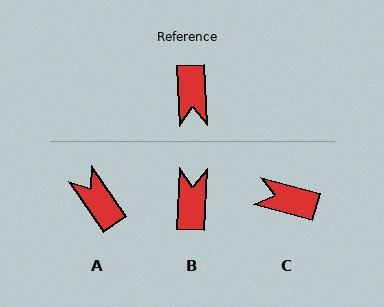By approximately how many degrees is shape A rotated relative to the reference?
Approximately 149 degrees clockwise.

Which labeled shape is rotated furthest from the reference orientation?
B, about 175 degrees away.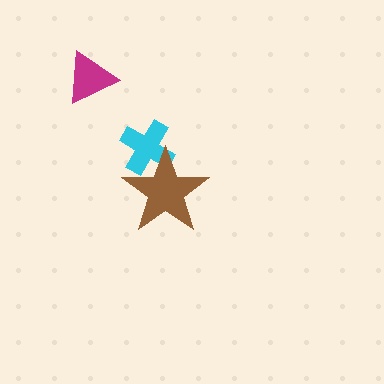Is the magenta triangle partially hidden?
No, no other shape covers it.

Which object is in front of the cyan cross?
The brown star is in front of the cyan cross.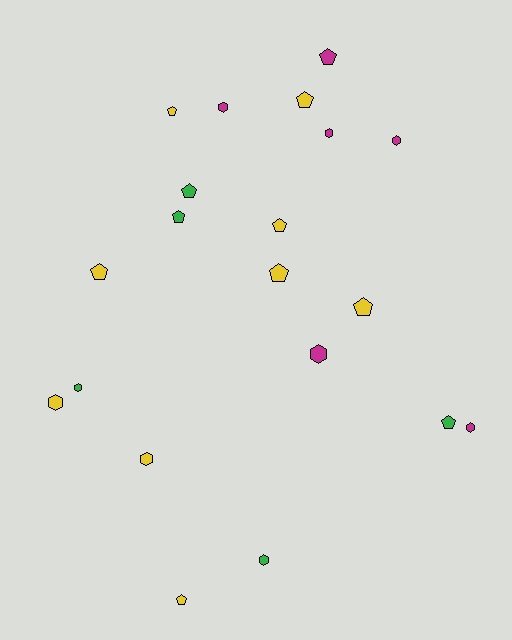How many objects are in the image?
There are 20 objects.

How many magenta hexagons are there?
There are 5 magenta hexagons.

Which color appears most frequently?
Yellow, with 9 objects.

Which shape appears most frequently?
Pentagon, with 11 objects.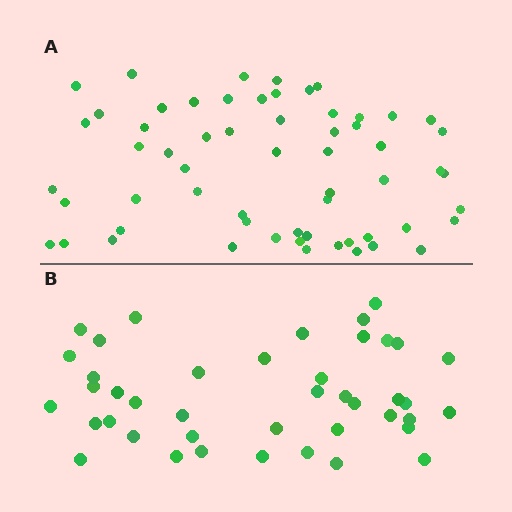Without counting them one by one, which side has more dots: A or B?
Region A (the top region) has more dots.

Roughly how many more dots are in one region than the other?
Region A has approximately 20 more dots than region B.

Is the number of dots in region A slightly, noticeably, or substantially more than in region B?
Region A has noticeably more, but not dramatically so. The ratio is roughly 1.4 to 1.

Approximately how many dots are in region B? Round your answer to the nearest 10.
About 40 dots. (The exact count is 42, which rounds to 40.)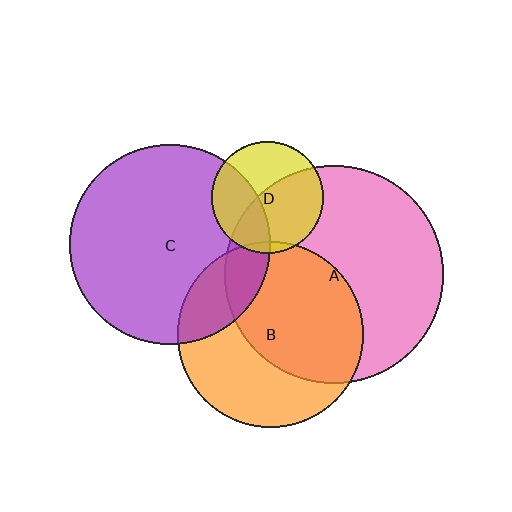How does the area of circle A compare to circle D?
Approximately 3.8 times.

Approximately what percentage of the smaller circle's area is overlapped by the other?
Approximately 20%.